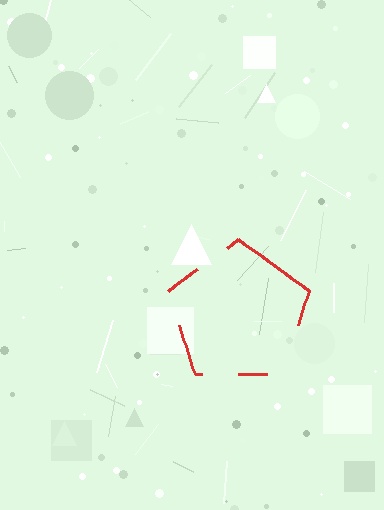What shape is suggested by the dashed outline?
The dashed outline suggests a pentagon.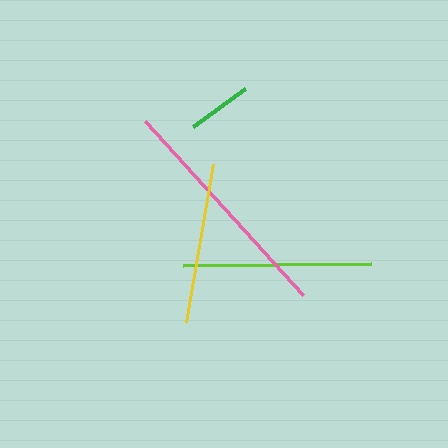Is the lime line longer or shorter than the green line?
The lime line is longer than the green line.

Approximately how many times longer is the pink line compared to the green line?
The pink line is approximately 3.7 times the length of the green line.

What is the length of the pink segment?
The pink segment is approximately 235 pixels long.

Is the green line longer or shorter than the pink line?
The pink line is longer than the green line.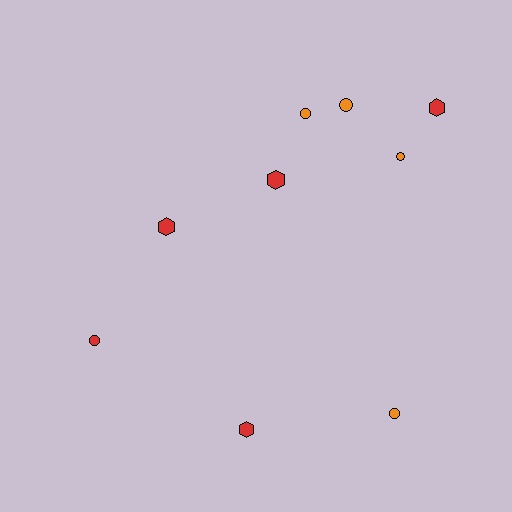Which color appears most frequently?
Red, with 5 objects.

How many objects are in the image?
There are 9 objects.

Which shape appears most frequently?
Circle, with 5 objects.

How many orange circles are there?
There are 4 orange circles.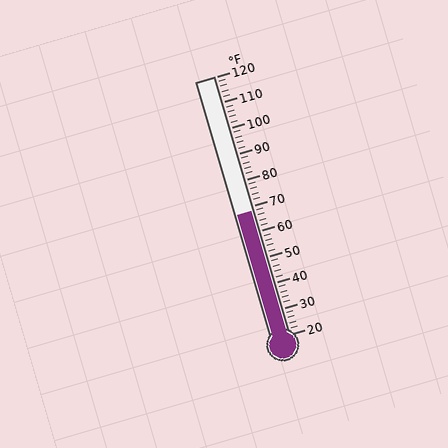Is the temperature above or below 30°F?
The temperature is above 30°F.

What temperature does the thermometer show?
The thermometer shows approximately 68°F.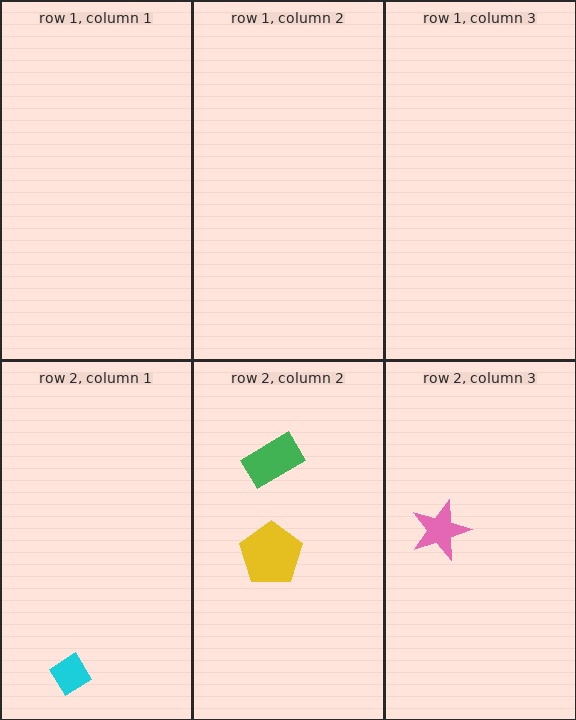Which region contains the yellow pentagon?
The row 2, column 2 region.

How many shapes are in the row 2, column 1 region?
1.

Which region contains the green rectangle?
The row 2, column 2 region.